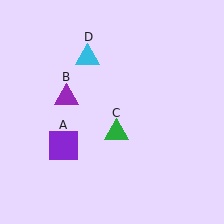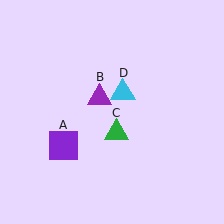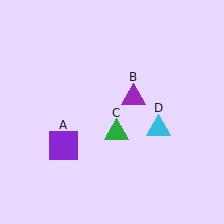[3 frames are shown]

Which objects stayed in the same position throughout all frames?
Purple square (object A) and green triangle (object C) remained stationary.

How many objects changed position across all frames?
2 objects changed position: purple triangle (object B), cyan triangle (object D).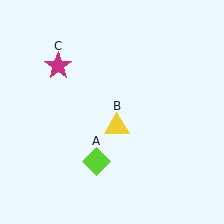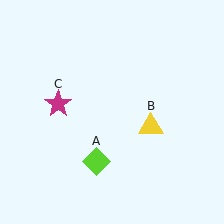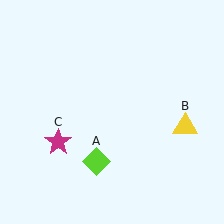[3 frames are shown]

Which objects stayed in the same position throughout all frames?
Lime diamond (object A) remained stationary.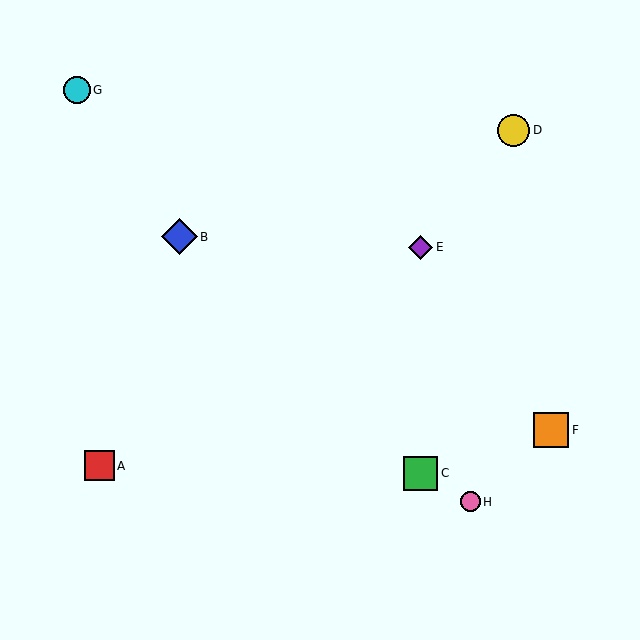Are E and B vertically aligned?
No, E is at x≈421 and B is at x≈179.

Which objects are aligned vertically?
Objects C, E are aligned vertically.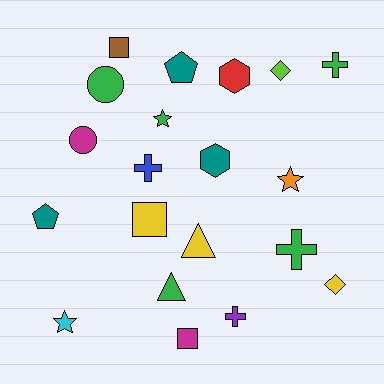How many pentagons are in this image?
There are 2 pentagons.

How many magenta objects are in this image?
There are 2 magenta objects.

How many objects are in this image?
There are 20 objects.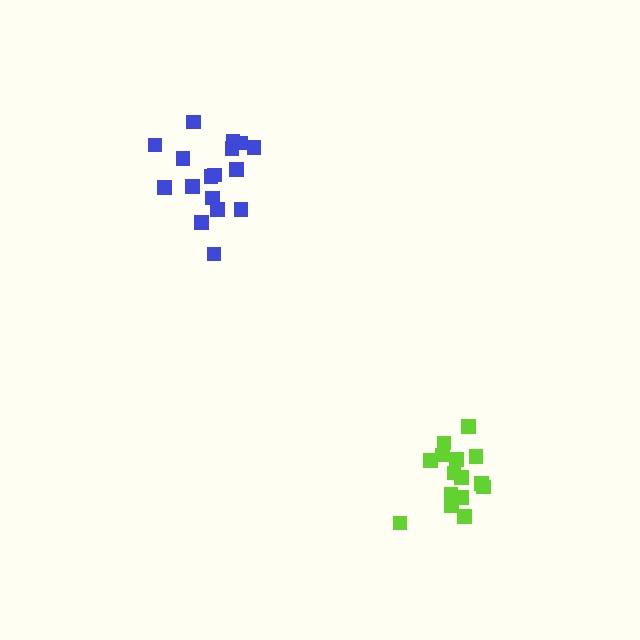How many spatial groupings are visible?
There are 2 spatial groupings.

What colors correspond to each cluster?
The clusters are colored: blue, lime.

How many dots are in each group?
Group 1: 17 dots, Group 2: 15 dots (32 total).